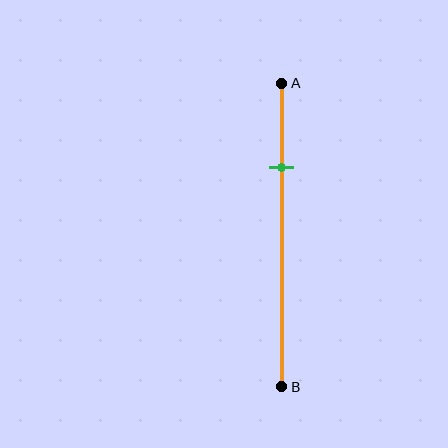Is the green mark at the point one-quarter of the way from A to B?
Yes, the mark is approximately at the one-quarter point.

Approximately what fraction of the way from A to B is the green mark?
The green mark is approximately 30% of the way from A to B.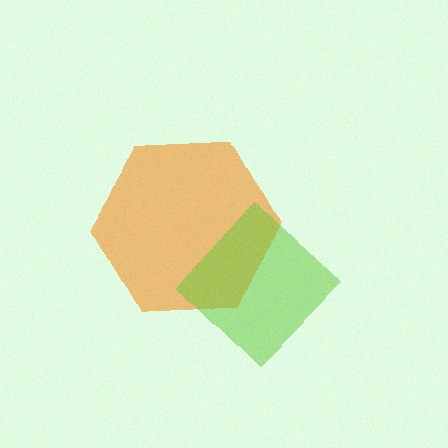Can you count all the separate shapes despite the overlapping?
Yes, there are 2 separate shapes.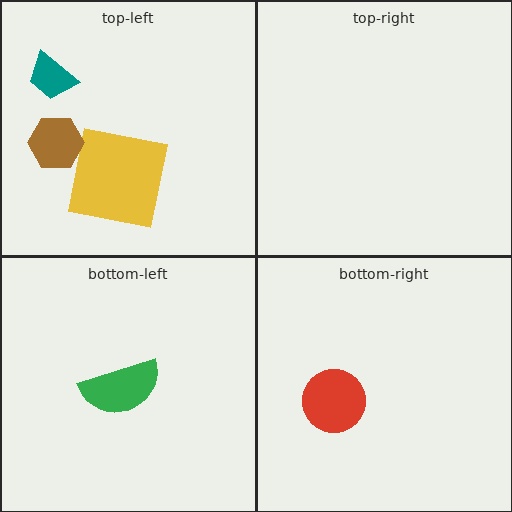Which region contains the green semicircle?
The bottom-left region.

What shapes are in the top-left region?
The yellow square, the brown hexagon, the teal trapezoid.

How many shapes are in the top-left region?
3.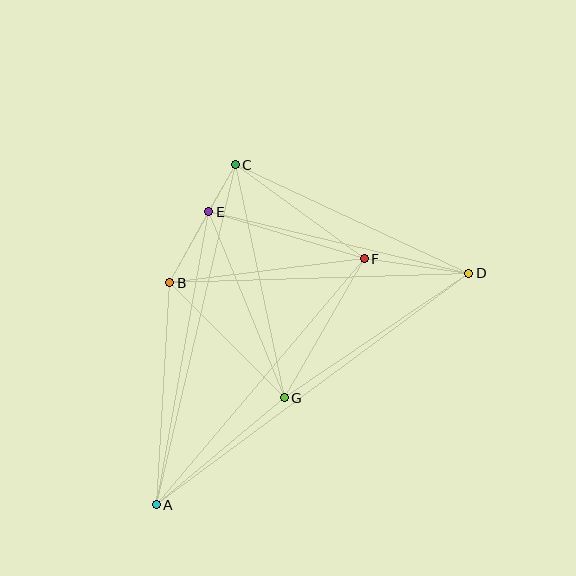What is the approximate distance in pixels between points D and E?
The distance between D and E is approximately 267 pixels.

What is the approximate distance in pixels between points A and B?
The distance between A and B is approximately 222 pixels.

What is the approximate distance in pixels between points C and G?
The distance between C and G is approximately 238 pixels.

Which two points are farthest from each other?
Points A and D are farthest from each other.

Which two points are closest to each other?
Points C and E are closest to each other.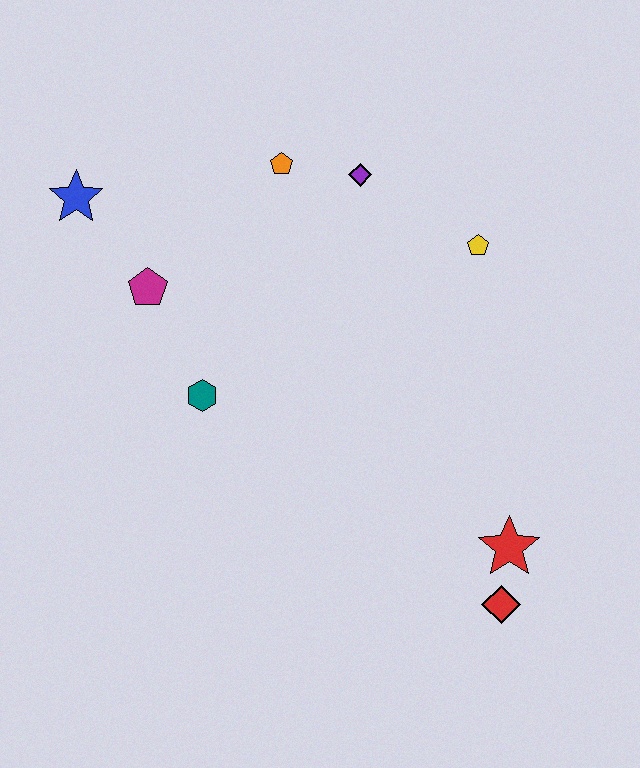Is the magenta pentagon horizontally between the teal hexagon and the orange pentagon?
No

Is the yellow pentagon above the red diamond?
Yes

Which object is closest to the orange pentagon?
The purple diamond is closest to the orange pentagon.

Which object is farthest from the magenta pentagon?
The red diamond is farthest from the magenta pentagon.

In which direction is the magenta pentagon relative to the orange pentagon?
The magenta pentagon is to the left of the orange pentagon.